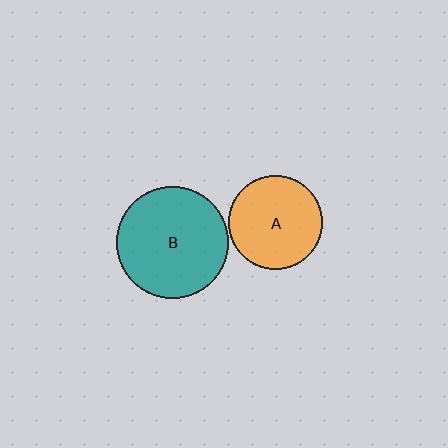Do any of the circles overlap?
No, none of the circles overlap.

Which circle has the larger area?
Circle B (teal).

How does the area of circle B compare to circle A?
Approximately 1.4 times.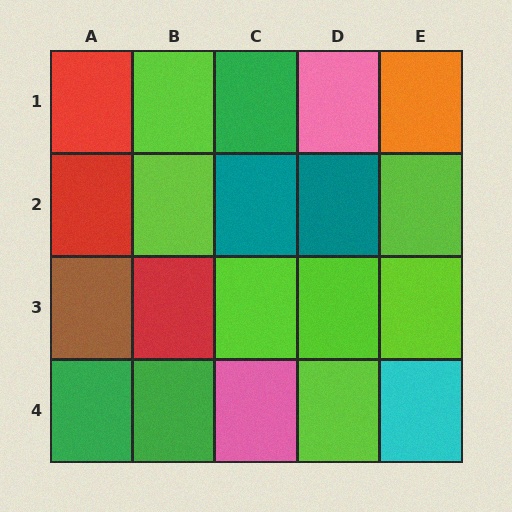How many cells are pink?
2 cells are pink.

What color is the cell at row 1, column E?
Orange.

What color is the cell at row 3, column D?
Lime.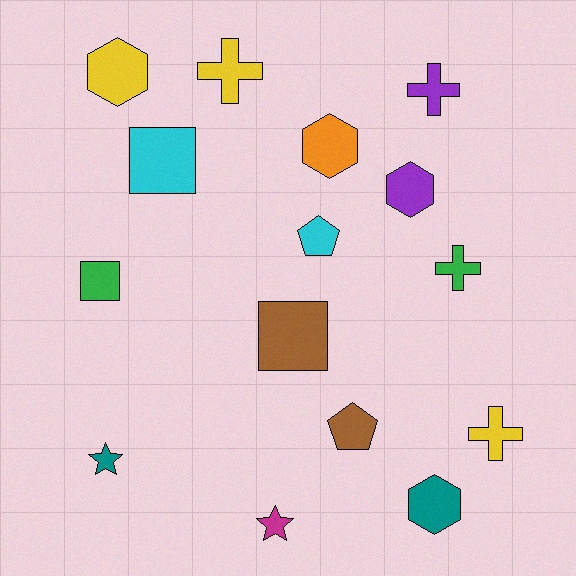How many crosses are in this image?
There are 4 crosses.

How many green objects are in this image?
There are 2 green objects.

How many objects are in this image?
There are 15 objects.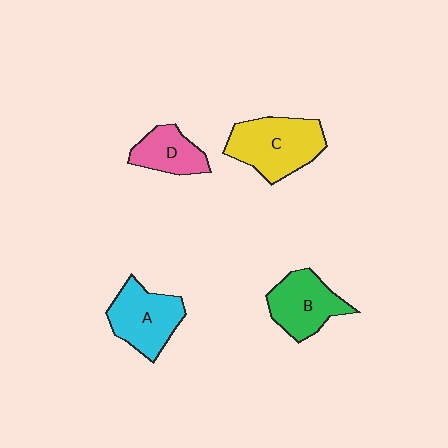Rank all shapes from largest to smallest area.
From largest to smallest: C (yellow), A (cyan), B (green), D (pink).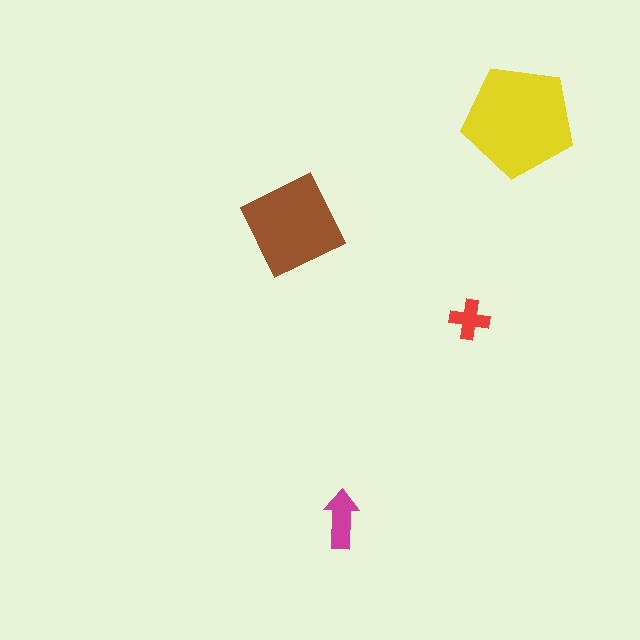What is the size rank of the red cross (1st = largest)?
4th.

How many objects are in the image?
There are 4 objects in the image.